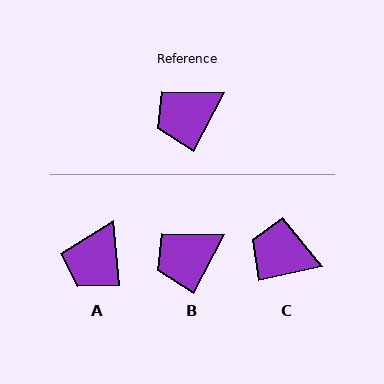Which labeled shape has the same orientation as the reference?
B.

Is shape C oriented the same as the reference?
No, it is off by about 50 degrees.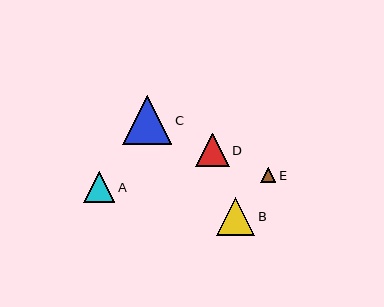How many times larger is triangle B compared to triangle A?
Triangle B is approximately 1.2 times the size of triangle A.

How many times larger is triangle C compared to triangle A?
Triangle C is approximately 1.6 times the size of triangle A.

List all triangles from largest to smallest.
From largest to smallest: C, B, D, A, E.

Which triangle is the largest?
Triangle C is the largest with a size of approximately 49 pixels.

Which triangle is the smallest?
Triangle E is the smallest with a size of approximately 15 pixels.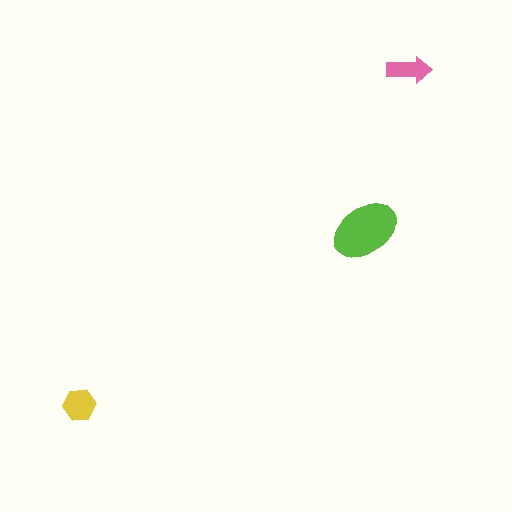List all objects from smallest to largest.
The pink arrow, the yellow hexagon, the lime ellipse.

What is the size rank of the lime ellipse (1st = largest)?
1st.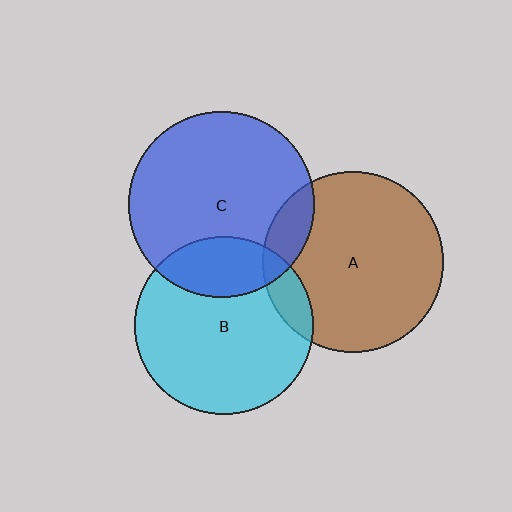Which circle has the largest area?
Circle C (blue).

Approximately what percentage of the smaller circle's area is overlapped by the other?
Approximately 10%.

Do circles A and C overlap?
Yes.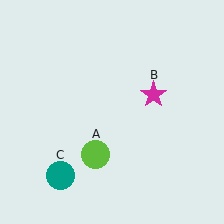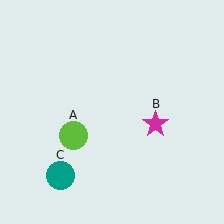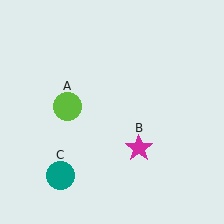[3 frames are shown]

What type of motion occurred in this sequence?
The lime circle (object A), magenta star (object B) rotated clockwise around the center of the scene.